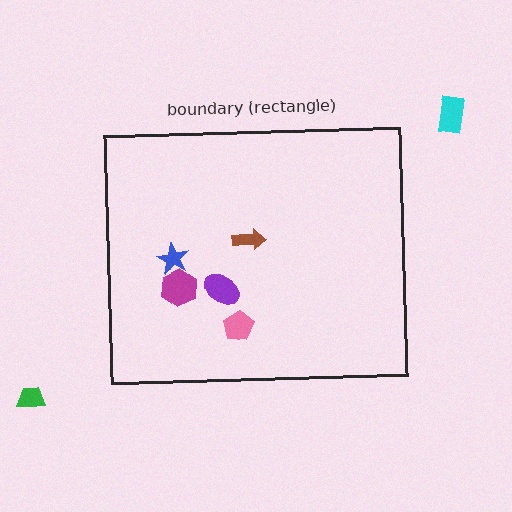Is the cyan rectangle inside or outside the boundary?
Outside.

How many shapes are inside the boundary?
5 inside, 2 outside.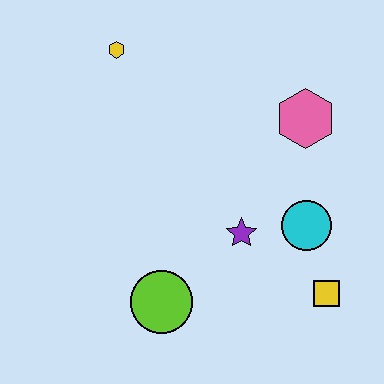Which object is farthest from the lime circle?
The yellow hexagon is farthest from the lime circle.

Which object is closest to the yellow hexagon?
The pink hexagon is closest to the yellow hexagon.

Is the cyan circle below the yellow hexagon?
Yes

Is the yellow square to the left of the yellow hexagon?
No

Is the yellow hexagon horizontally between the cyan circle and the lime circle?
No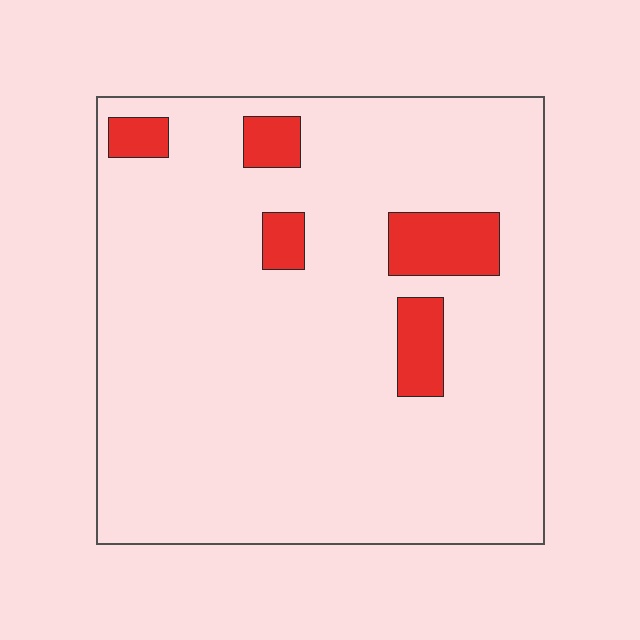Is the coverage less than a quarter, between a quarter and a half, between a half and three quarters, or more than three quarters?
Less than a quarter.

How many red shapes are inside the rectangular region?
5.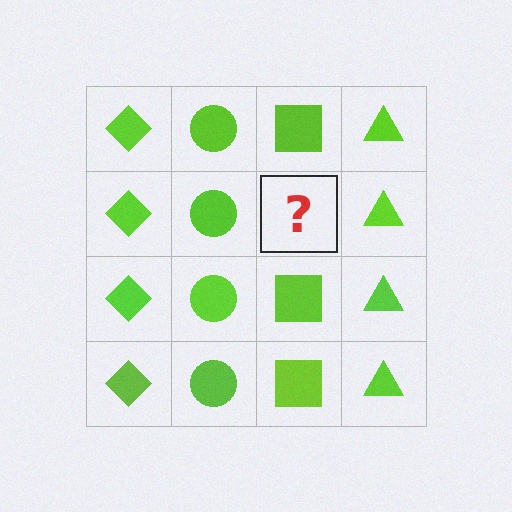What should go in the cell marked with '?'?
The missing cell should contain a lime square.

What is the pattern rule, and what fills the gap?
The rule is that each column has a consistent shape. The gap should be filled with a lime square.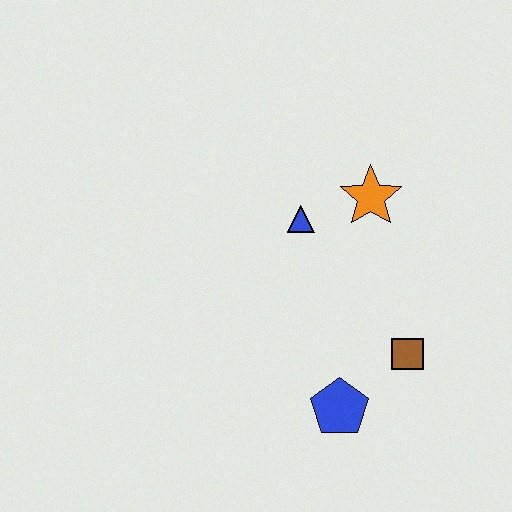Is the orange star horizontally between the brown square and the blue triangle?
Yes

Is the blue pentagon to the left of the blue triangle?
No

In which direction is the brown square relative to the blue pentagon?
The brown square is to the right of the blue pentagon.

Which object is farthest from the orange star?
The blue pentagon is farthest from the orange star.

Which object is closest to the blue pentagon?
The brown square is closest to the blue pentagon.